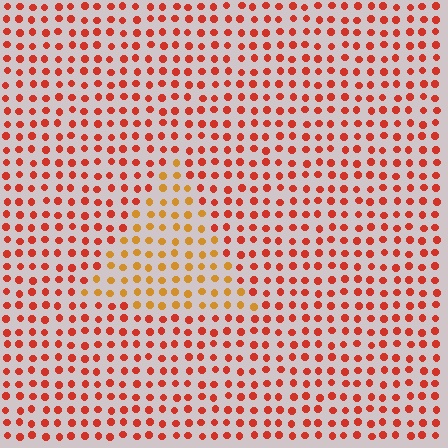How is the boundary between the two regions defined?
The boundary is defined purely by a slight shift in hue (about 33 degrees). Spacing, size, and orientation are identical on both sides.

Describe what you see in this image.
The image is filled with small red elements in a uniform arrangement. A triangle-shaped region is visible where the elements are tinted to a slightly different hue, forming a subtle color boundary.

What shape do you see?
I see a triangle.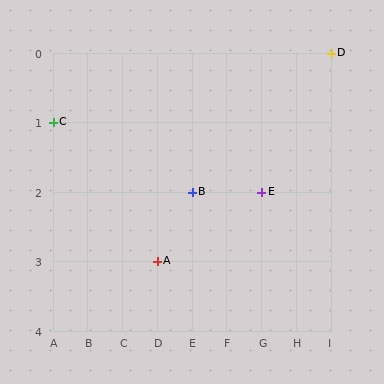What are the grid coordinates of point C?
Point C is at grid coordinates (A, 1).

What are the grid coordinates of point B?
Point B is at grid coordinates (E, 2).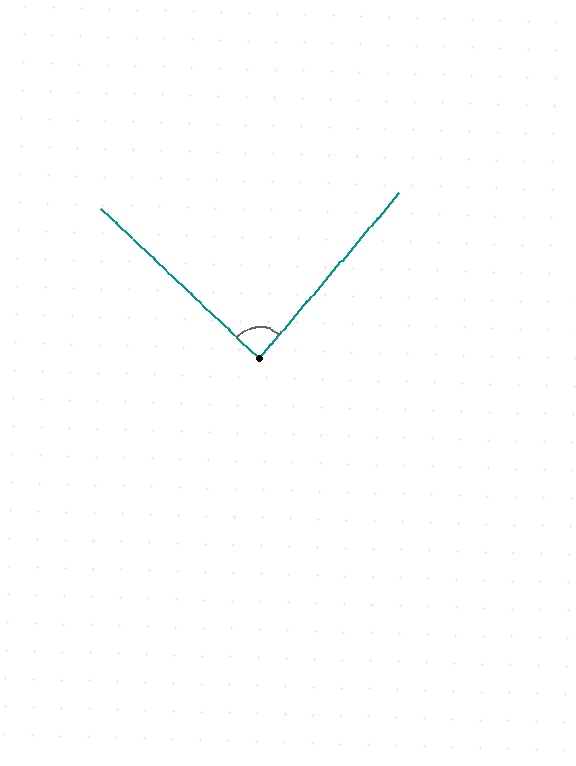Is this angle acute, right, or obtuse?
It is approximately a right angle.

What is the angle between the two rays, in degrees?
Approximately 87 degrees.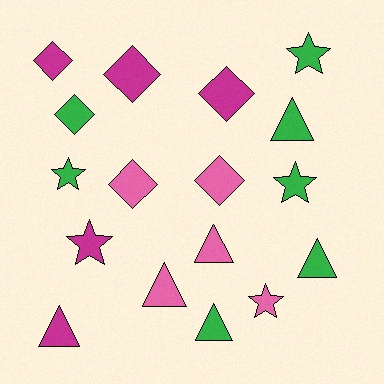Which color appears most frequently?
Green, with 7 objects.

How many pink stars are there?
There is 1 pink star.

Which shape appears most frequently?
Triangle, with 6 objects.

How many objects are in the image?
There are 17 objects.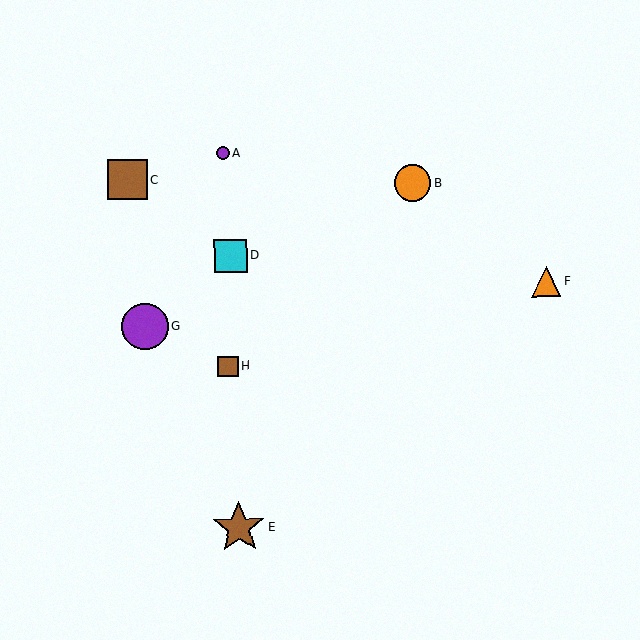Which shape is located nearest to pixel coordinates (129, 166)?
The brown square (labeled C) at (127, 180) is nearest to that location.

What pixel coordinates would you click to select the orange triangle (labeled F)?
Click at (546, 282) to select the orange triangle F.